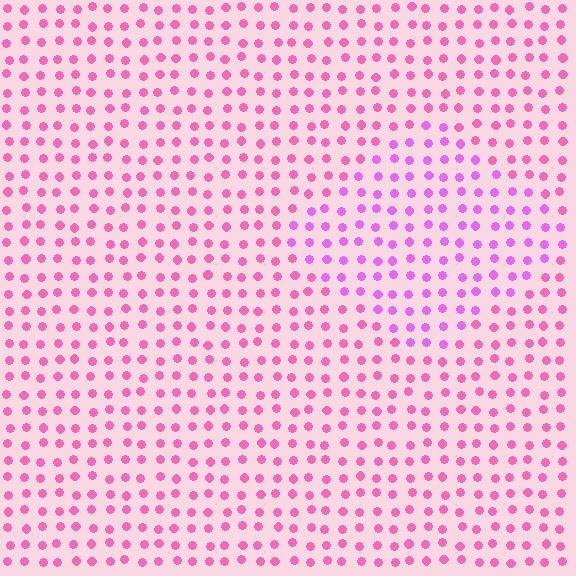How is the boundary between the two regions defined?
The boundary is defined purely by a slight shift in hue (about 30 degrees). Spacing, size, and orientation are identical on both sides.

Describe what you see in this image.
The image is filled with small pink elements in a uniform arrangement. A diamond-shaped region is visible where the elements are tinted to a slightly different hue, forming a subtle color boundary.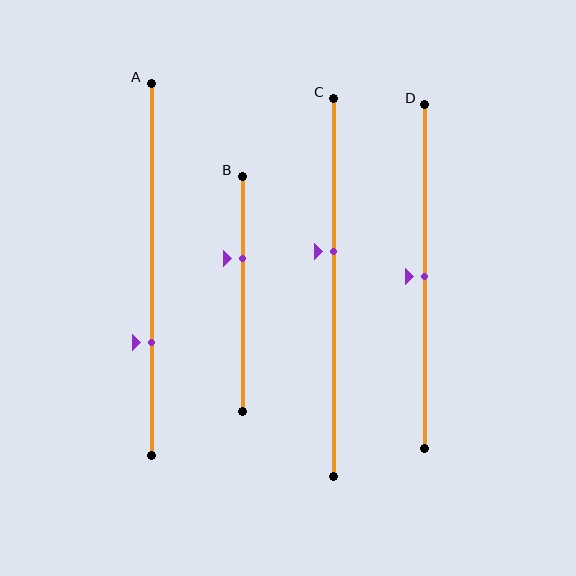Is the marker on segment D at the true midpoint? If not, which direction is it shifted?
Yes, the marker on segment D is at the true midpoint.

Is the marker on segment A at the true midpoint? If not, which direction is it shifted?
No, the marker on segment A is shifted downward by about 20% of the segment length.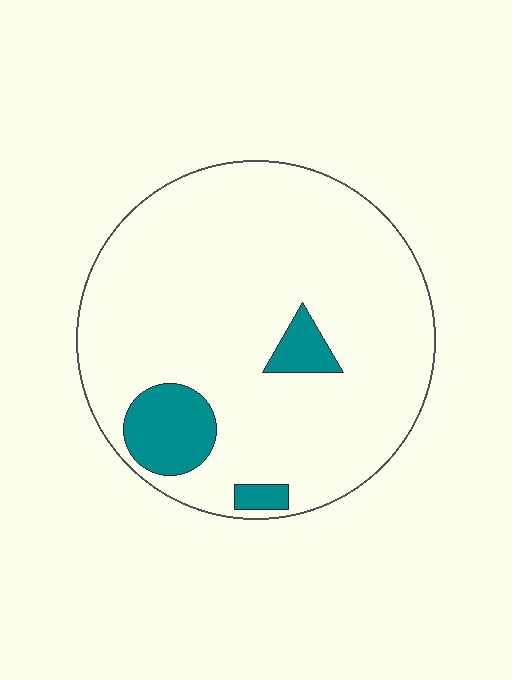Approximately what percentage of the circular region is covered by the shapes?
Approximately 10%.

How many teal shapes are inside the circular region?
3.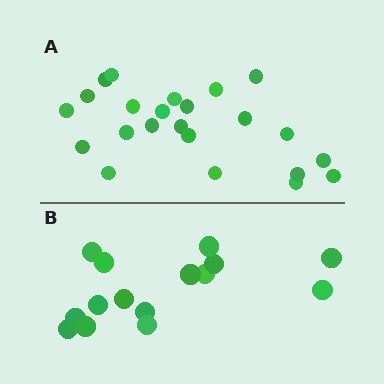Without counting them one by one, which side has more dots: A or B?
Region A (the top region) has more dots.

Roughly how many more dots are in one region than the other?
Region A has roughly 8 or so more dots than region B.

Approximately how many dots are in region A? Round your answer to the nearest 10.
About 20 dots. (The exact count is 23, which rounds to 20.)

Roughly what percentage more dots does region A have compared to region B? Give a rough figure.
About 55% more.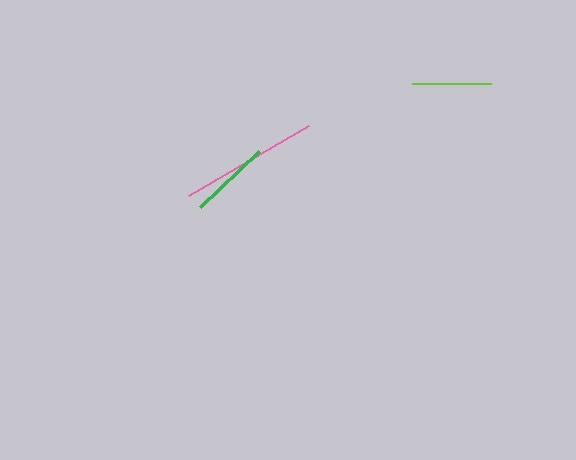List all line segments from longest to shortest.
From longest to shortest: pink, green, lime.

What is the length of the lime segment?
The lime segment is approximately 79 pixels long.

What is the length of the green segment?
The green segment is approximately 81 pixels long.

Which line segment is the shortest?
The lime line is the shortest at approximately 79 pixels.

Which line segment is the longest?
The pink line is the longest at approximately 139 pixels.